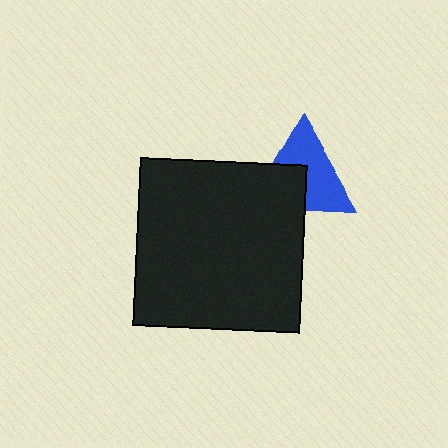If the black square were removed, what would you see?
You would see the complete blue triangle.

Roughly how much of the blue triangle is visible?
About half of it is visible (roughly 59%).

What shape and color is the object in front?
The object in front is a black square.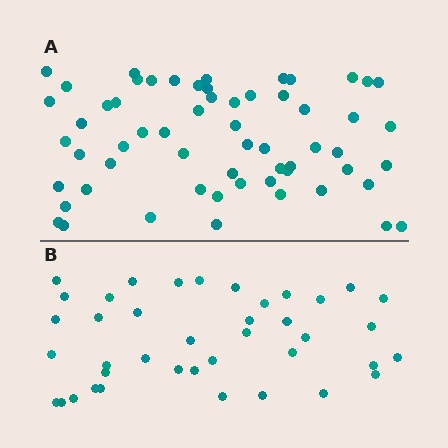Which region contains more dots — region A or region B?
Region A (the top region) has more dots.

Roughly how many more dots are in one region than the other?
Region A has approximately 20 more dots than region B.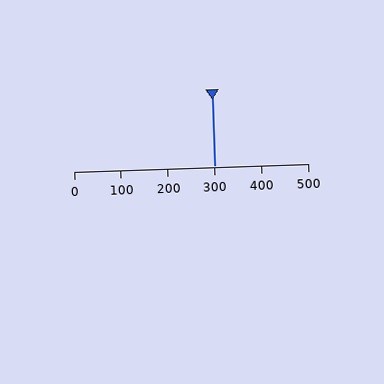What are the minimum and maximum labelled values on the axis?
The axis runs from 0 to 500.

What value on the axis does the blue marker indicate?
The marker indicates approximately 300.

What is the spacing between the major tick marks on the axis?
The major ticks are spaced 100 apart.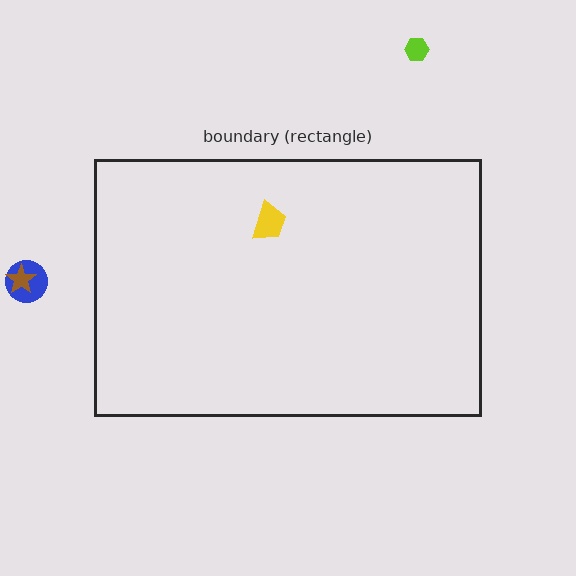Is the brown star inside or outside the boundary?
Outside.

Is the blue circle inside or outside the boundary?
Outside.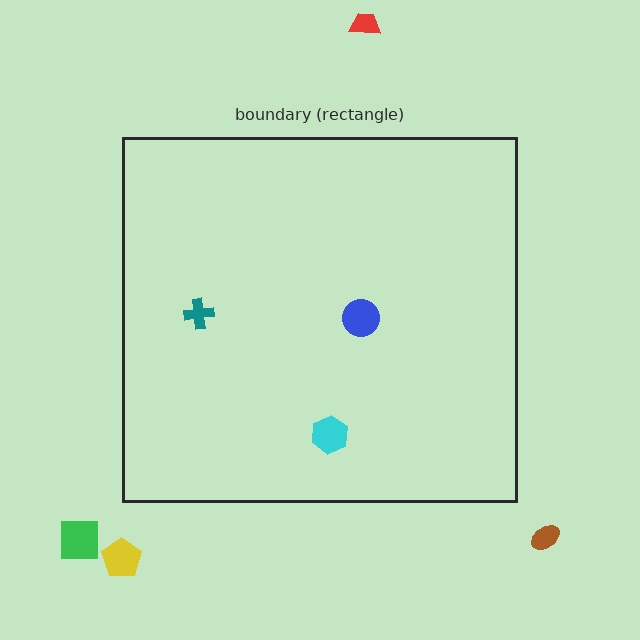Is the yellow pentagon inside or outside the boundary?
Outside.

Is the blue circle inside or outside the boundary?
Inside.